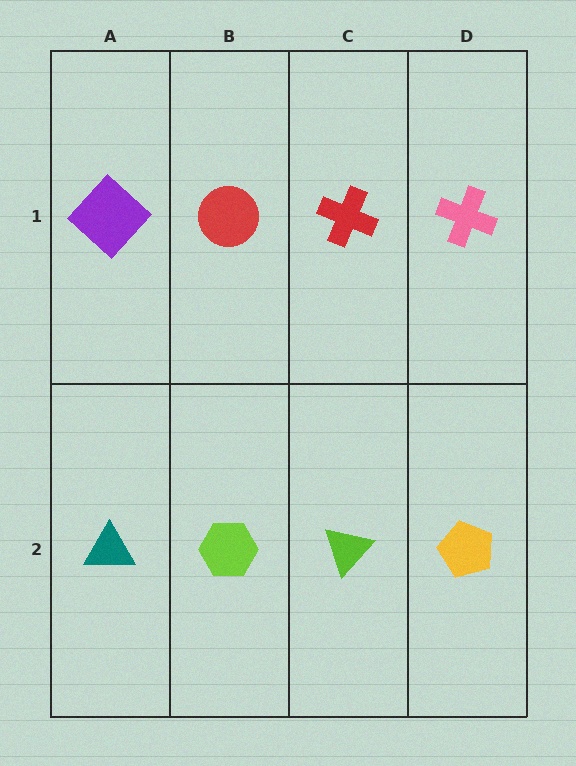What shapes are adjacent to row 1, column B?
A lime hexagon (row 2, column B), a purple diamond (row 1, column A), a red cross (row 1, column C).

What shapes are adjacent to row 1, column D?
A yellow pentagon (row 2, column D), a red cross (row 1, column C).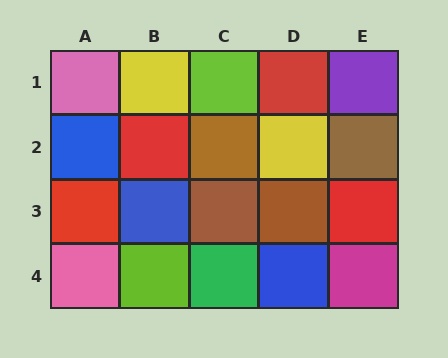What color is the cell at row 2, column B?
Red.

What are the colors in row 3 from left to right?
Red, blue, brown, brown, red.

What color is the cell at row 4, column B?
Lime.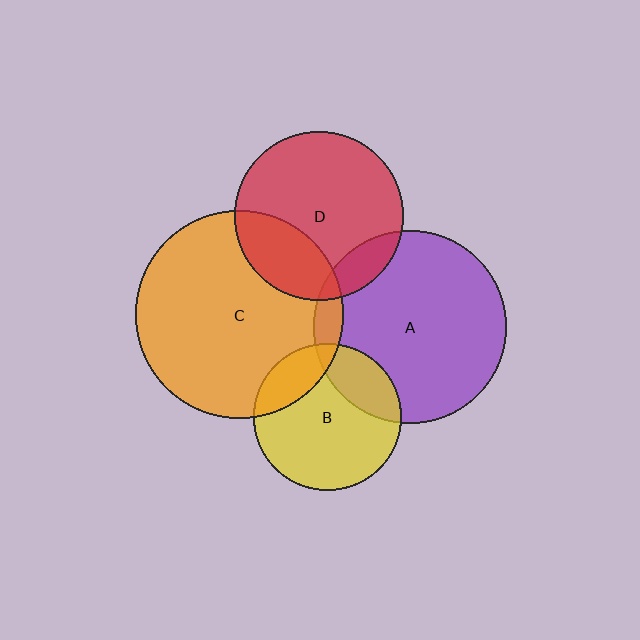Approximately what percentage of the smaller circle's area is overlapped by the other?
Approximately 25%.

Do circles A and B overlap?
Yes.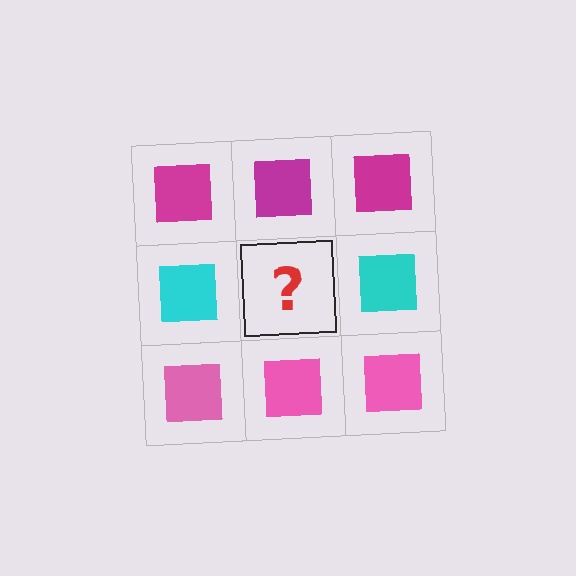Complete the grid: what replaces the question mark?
The question mark should be replaced with a cyan square.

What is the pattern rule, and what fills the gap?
The rule is that each row has a consistent color. The gap should be filled with a cyan square.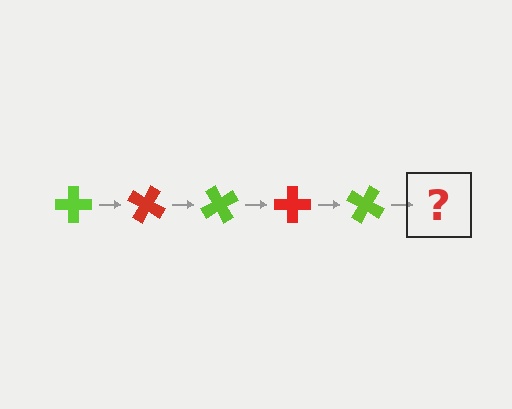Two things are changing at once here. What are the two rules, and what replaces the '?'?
The two rules are that it rotates 30 degrees each step and the color cycles through lime and red. The '?' should be a red cross, rotated 150 degrees from the start.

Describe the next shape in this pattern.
It should be a red cross, rotated 150 degrees from the start.